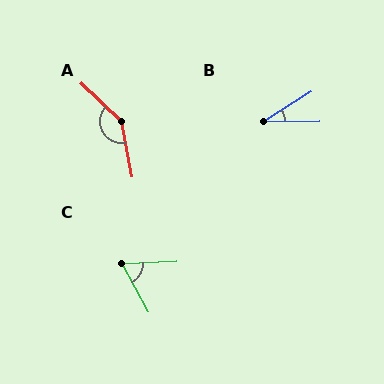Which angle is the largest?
A, at approximately 145 degrees.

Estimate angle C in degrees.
Approximately 65 degrees.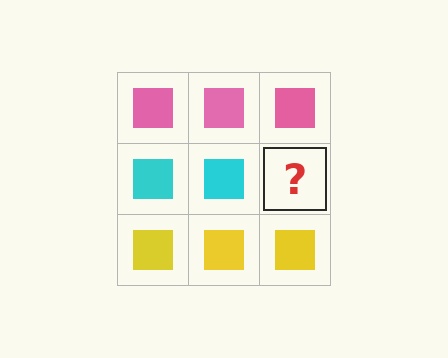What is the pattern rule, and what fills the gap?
The rule is that each row has a consistent color. The gap should be filled with a cyan square.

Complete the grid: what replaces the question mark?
The question mark should be replaced with a cyan square.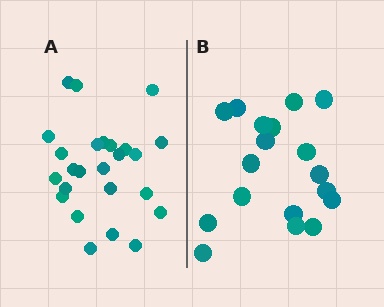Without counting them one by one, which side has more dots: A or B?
Region A (the left region) has more dots.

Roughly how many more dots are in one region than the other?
Region A has roughly 8 or so more dots than region B.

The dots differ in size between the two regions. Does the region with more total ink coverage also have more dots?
No. Region B has more total ink coverage because its dots are larger, but region A actually contains more individual dots. Total area can be misleading — the number of items is what matters here.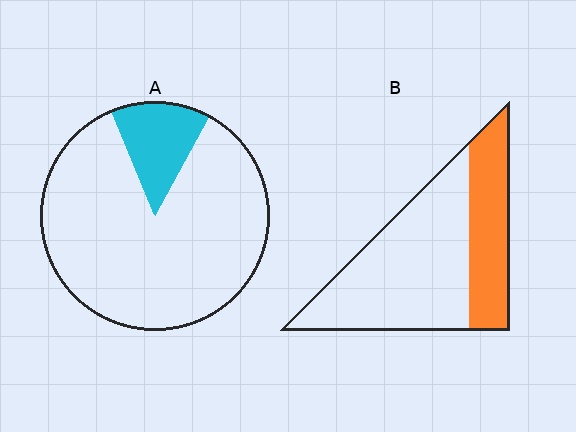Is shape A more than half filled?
No.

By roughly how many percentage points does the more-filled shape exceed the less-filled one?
By roughly 20 percentage points (B over A).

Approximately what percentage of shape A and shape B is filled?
A is approximately 15% and B is approximately 30%.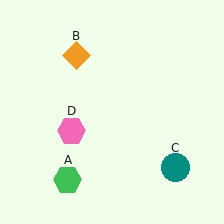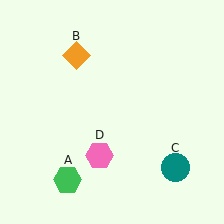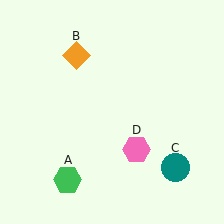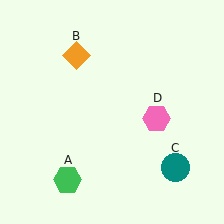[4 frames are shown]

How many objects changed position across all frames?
1 object changed position: pink hexagon (object D).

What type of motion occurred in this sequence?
The pink hexagon (object D) rotated counterclockwise around the center of the scene.